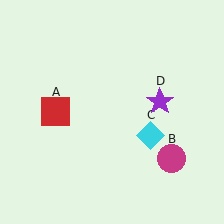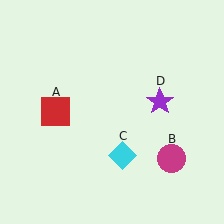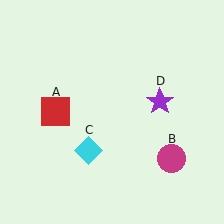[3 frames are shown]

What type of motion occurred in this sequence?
The cyan diamond (object C) rotated clockwise around the center of the scene.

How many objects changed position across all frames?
1 object changed position: cyan diamond (object C).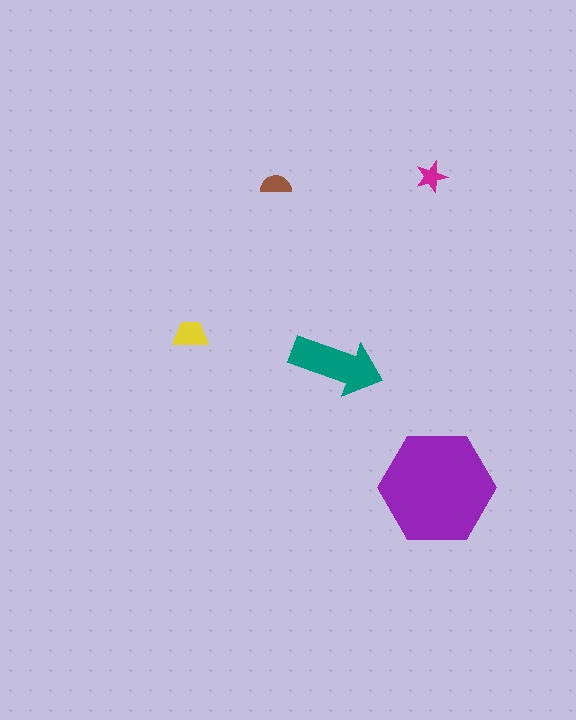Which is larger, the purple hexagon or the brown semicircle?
The purple hexagon.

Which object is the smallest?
The magenta star.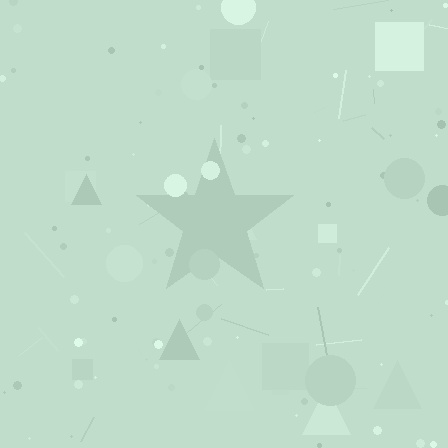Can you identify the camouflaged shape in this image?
The camouflaged shape is a star.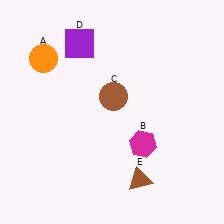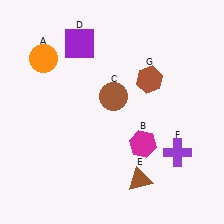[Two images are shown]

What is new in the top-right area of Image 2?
A brown hexagon (G) was added in the top-right area of Image 2.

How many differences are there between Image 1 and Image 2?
There are 2 differences between the two images.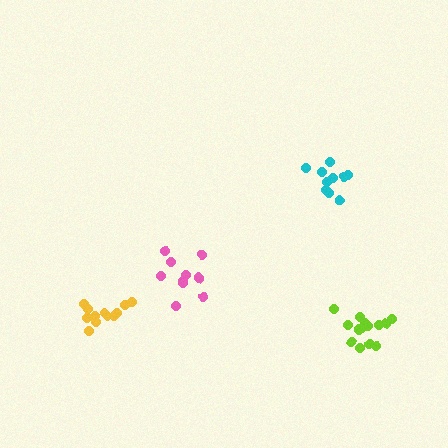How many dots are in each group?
Group 1: 10 dots, Group 2: 12 dots, Group 3: 15 dots, Group 4: 11 dots (48 total).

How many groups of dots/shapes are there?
There are 4 groups.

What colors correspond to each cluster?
The clusters are colored: cyan, yellow, lime, pink.